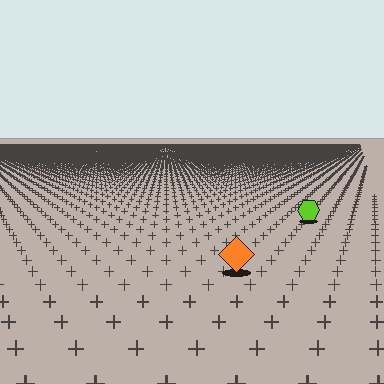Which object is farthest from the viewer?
The lime hexagon is farthest from the viewer. It appears smaller and the ground texture around it is denser.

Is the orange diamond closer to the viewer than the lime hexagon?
Yes. The orange diamond is closer — you can tell from the texture gradient: the ground texture is coarser near it.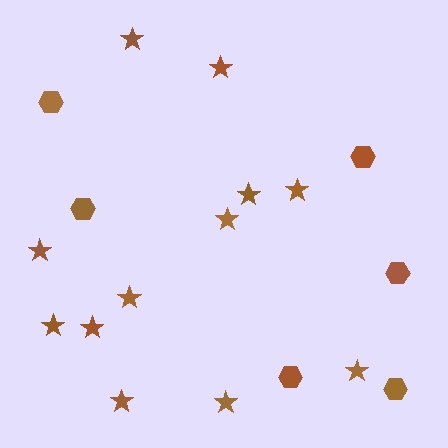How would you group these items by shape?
There are 2 groups: one group of stars (12) and one group of hexagons (6).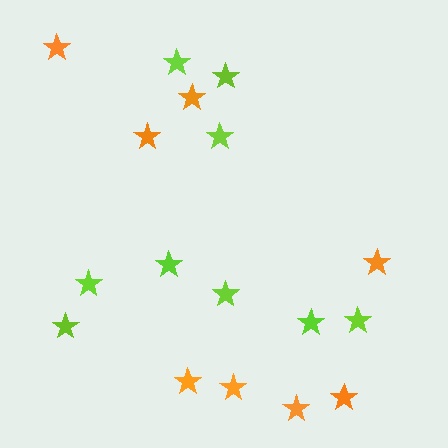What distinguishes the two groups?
There are 2 groups: one group of lime stars (9) and one group of orange stars (8).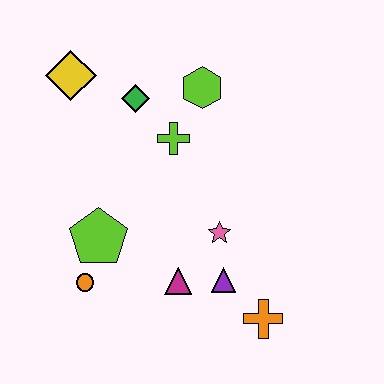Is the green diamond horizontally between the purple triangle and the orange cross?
No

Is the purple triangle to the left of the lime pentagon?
No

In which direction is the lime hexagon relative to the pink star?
The lime hexagon is above the pink star.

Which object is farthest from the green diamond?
The orange cross is farthest from the green diamond.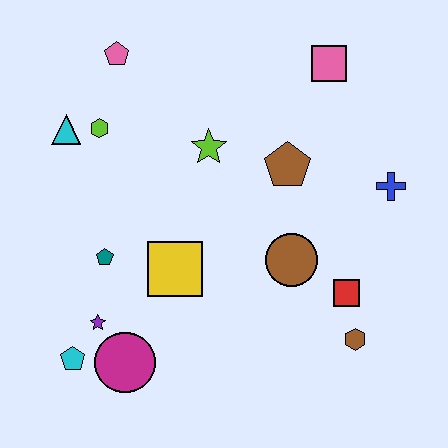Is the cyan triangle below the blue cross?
No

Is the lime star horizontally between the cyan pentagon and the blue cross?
Yes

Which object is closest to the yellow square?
The teal pentagon is closest to the yellow square.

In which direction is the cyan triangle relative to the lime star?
The cyan triangle is to the left of the lime star.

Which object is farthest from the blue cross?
The cyan pentagon is farthest from the blue cross.